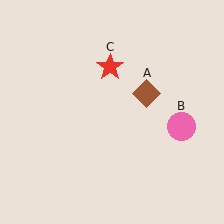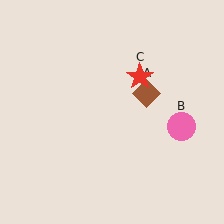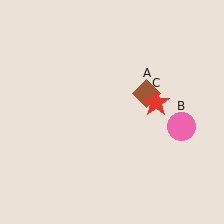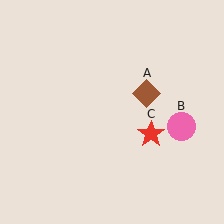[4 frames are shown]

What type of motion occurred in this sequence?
The red star (object C) rotated clockwise around the center of the scene.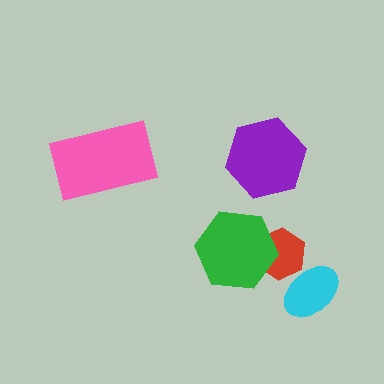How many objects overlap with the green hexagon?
1 object overlaps with the green hexagon.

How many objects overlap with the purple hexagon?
0 objects overlap with the purple hexagon.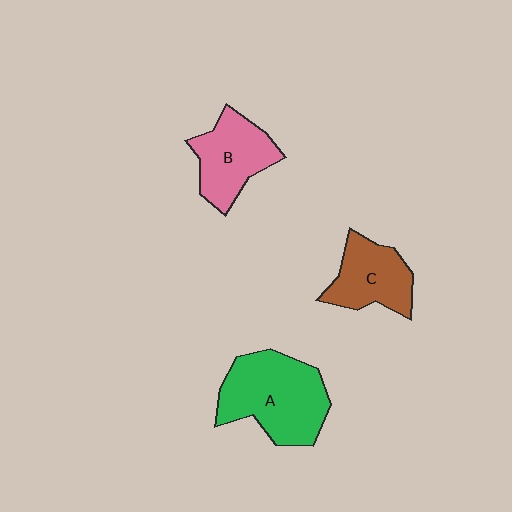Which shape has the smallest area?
Shape C (brown).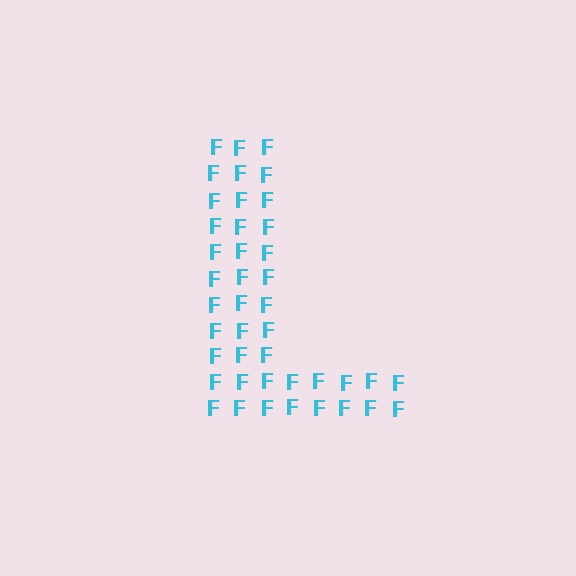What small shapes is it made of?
It is made of small letter F's.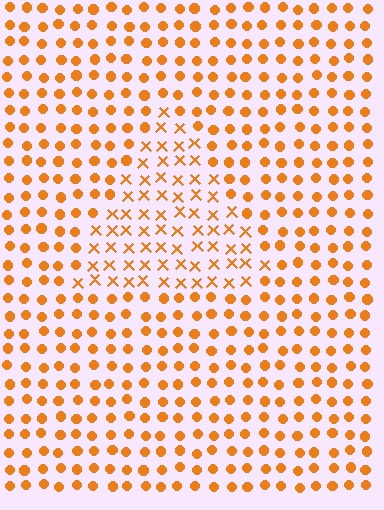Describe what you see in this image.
The image is filled with small orange elements arranged in a uniform grid. A triangle-shaped region contains X marks, while the surrounding area contains circles. The boundary is defined purely by the change in element shape.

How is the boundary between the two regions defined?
The boundary is defined by a change in element shape: X marks inside vs. circles outside. All elements share the same color and spacing.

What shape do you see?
I see a triangle.